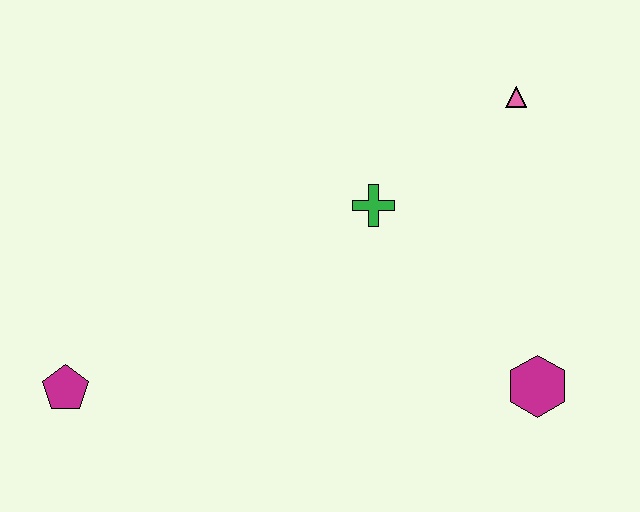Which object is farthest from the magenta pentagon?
The pink triangle is farthest from the magenta pentagon.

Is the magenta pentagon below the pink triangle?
Yes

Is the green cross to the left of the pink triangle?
Yes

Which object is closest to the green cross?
The pink triangle is closest to the green cross.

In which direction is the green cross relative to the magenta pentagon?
The green cross is to the right of the magenta pentagon.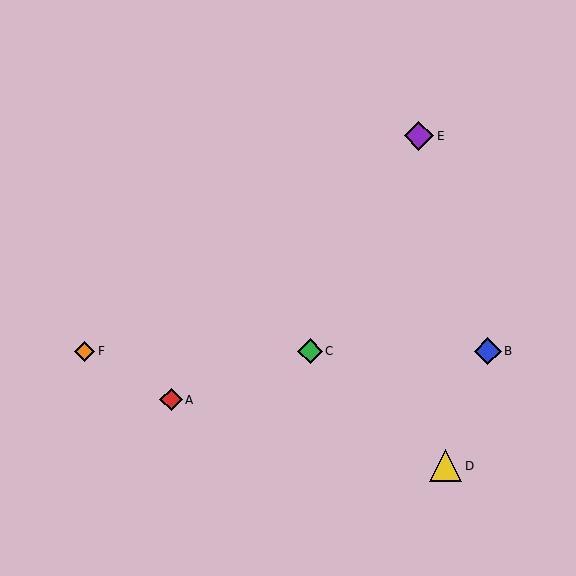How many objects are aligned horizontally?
3 objects (B, C, F) are aligned horizontally.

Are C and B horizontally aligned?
Yes, both are at y≈351.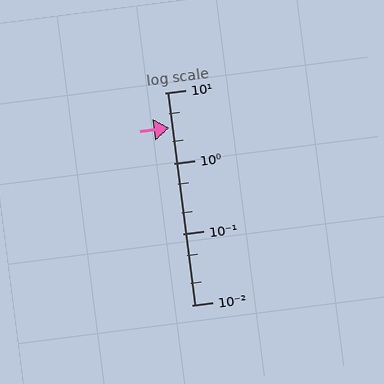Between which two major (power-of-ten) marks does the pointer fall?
The pointer is between 1 and 10.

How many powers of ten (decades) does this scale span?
The scale spans 3 decades, from 0.01 to 10.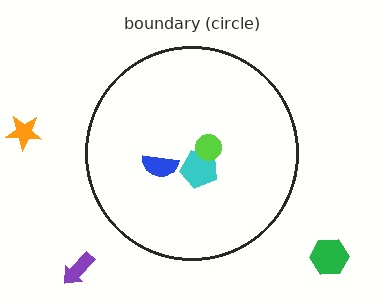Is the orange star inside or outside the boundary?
Outside.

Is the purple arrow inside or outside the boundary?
Outside.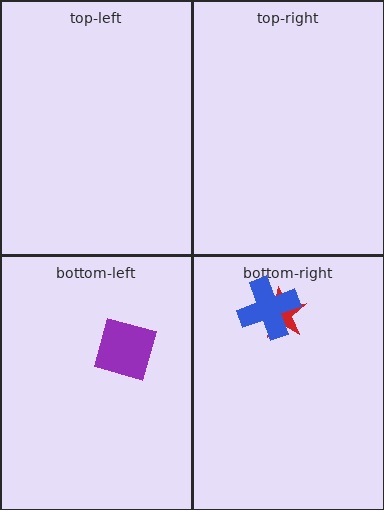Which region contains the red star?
The bottom-right region.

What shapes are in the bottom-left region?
The purple square.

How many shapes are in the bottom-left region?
1.